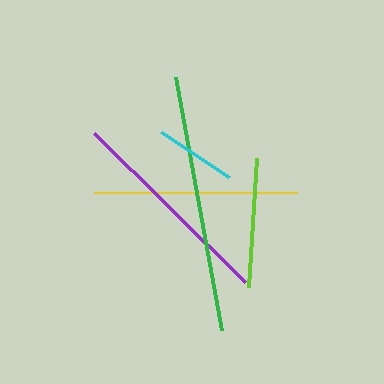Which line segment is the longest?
The green line is the longest at approximately 257 pixels.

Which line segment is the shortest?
The cyan line is the shortest at approximately 82 pixels.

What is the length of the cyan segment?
The cyan segment is approximately 82 pixels long.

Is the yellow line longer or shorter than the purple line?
The purple line is longer than the yellow line.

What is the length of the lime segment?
The lime segment is approximately 129 pixels long.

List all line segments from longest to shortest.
From longest to shortest: green, purple, yellow, lime, cyan.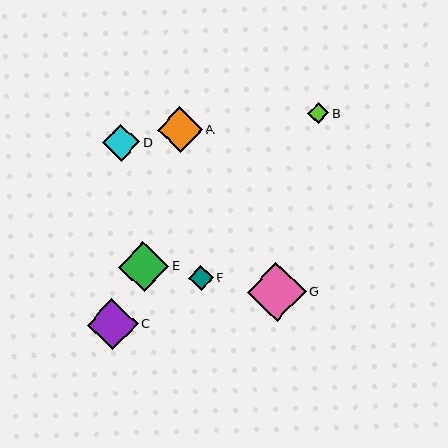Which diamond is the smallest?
Diamond B is the smallest with a size of approximately 21 pixels.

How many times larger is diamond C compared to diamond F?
Diamond C is approximately 2.0 times the size of diamond F.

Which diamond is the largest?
Diamond G is the largest with a size of approximately 59 pixels.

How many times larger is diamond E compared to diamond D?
Diamond E is approximately 1.4 times the size of diamond D.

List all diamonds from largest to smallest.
From largest to smallest: G, C, E, A, D, F, B.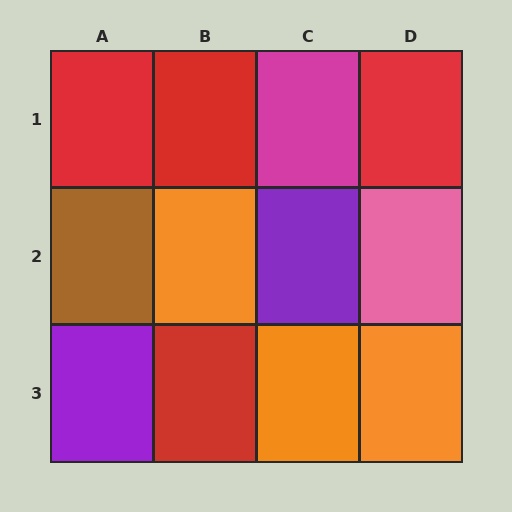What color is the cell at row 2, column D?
Pink.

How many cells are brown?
1 cell is brown.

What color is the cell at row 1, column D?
Red.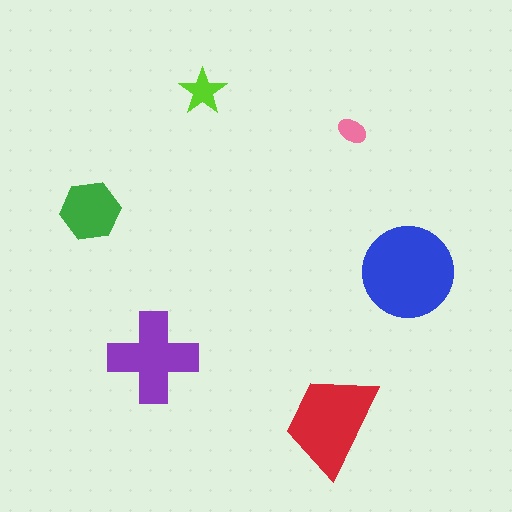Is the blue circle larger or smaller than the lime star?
Larger.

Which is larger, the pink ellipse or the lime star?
The lime star.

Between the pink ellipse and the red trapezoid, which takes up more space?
The red trapezoid.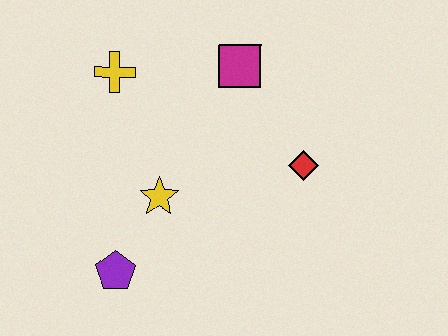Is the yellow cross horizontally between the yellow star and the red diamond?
No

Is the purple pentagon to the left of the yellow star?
Yes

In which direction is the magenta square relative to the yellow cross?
The magenta square is to the right of the yellow cross.